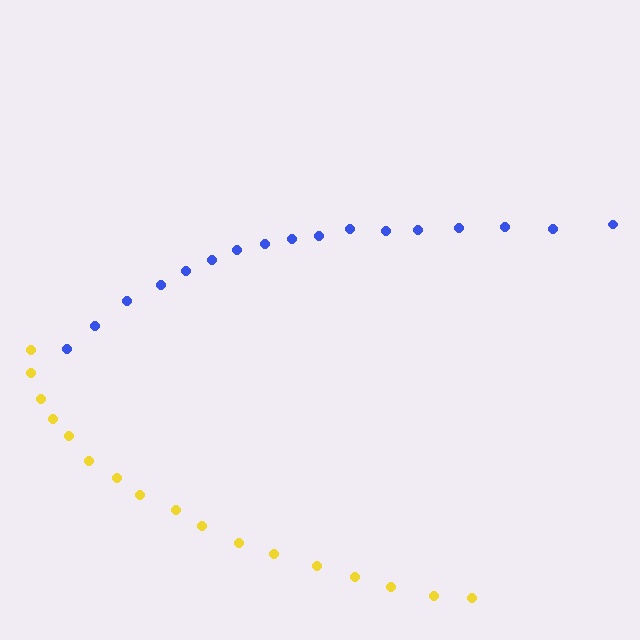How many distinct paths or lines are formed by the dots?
There are 2 distinct paths.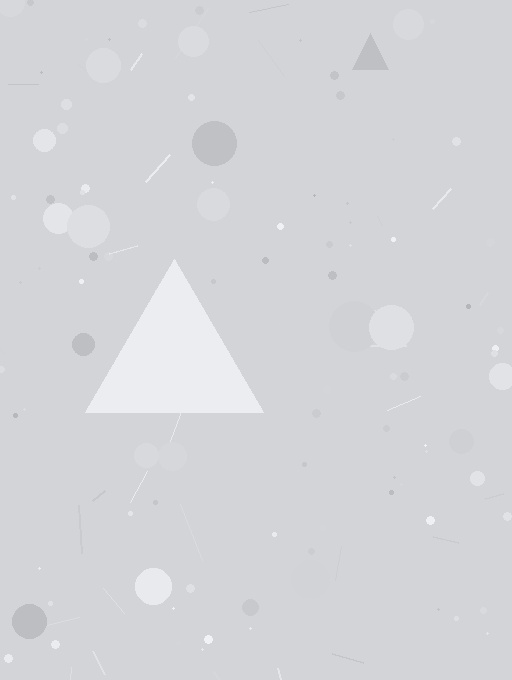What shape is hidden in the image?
A triangle is hidden in the image.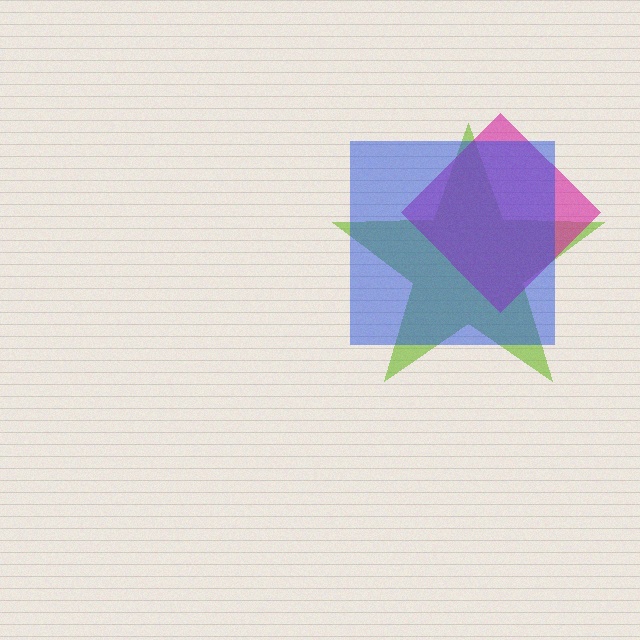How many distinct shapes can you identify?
There are 3 distinct shapes: a lime star, a magenta diamond, a blue square.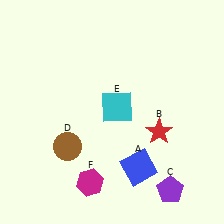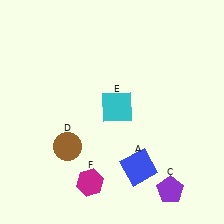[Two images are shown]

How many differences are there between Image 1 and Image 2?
There is 1 difference between the two images.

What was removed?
The red star (B) was removed in Image 2.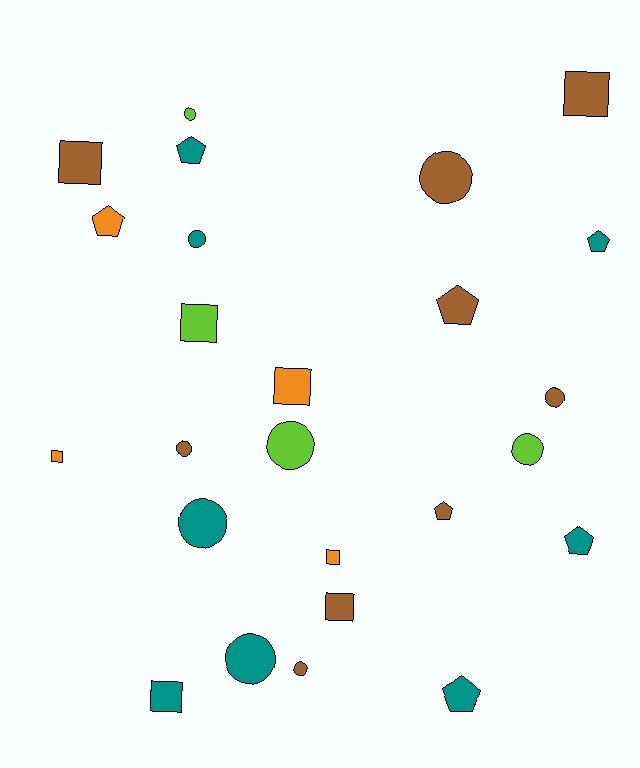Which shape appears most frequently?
Circle, with 10 objects.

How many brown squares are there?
There are 3 brown squares.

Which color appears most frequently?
Brown, with 9 objects.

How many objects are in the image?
There are 25 objects.